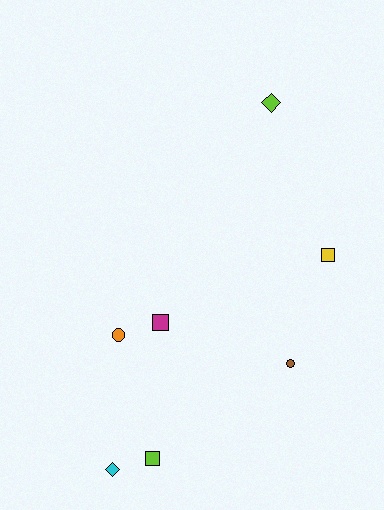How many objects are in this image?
There are 7 objects.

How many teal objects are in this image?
There are no teal objects.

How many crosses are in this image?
There are no crosses.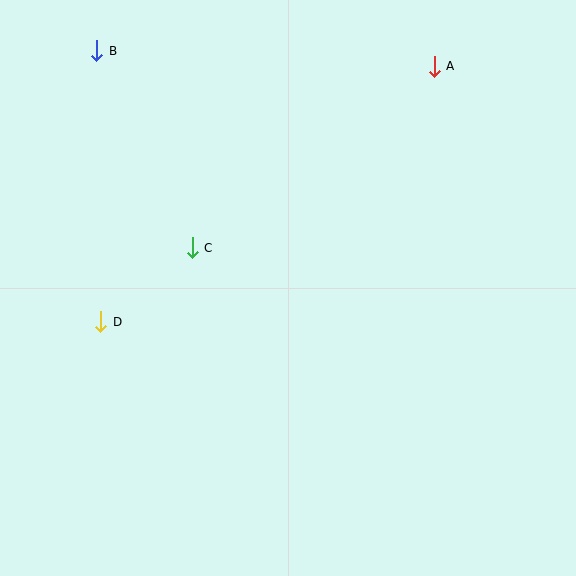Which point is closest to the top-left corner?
Point B is closest to the top-left corner.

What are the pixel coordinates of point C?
Point C is at (192, 248).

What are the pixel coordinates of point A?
Point A is at (434, 66).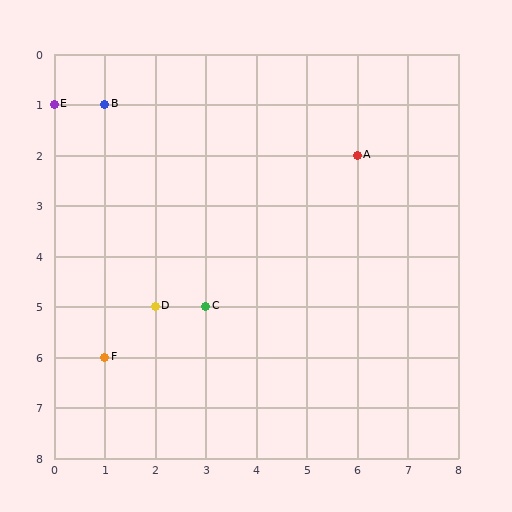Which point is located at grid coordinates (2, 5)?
Point D is at (2, 5).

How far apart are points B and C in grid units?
Points B and C are 2 columns and 4 rows apart (about 4.5 grid units diagonally).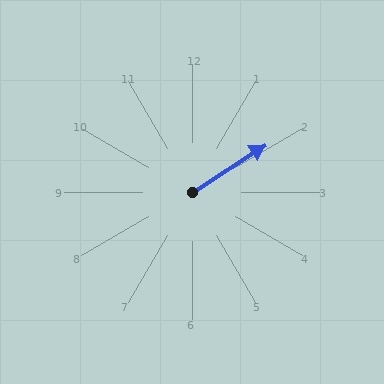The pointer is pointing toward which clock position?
Roughly 2 o'clock.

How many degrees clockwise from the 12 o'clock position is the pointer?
Approximately 57 degrees.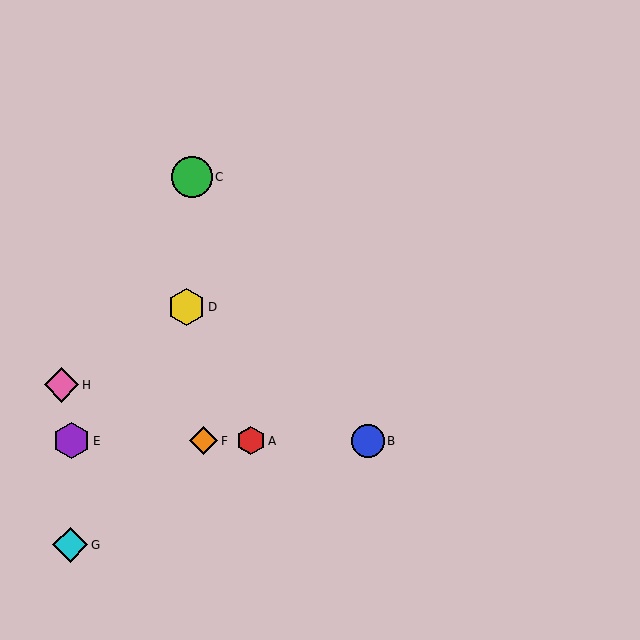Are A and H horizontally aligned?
No, A is at y≈441 and H is at y≈385.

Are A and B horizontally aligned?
Yes, both are at y≈441.